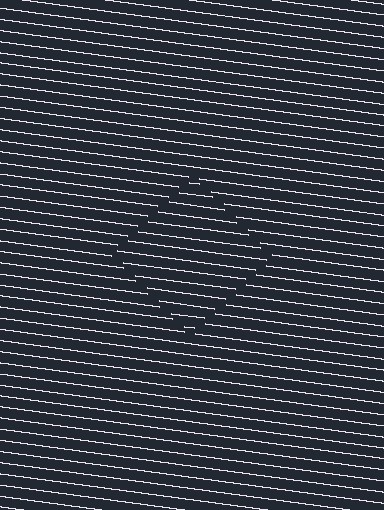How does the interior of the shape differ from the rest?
The interior of the shape contains the same grating, shifted by half a period — the contour is defined by the phase discontinuity where line-ends from the inner and outer gratings abut.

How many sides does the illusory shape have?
4 sides — the line-ends trace a square.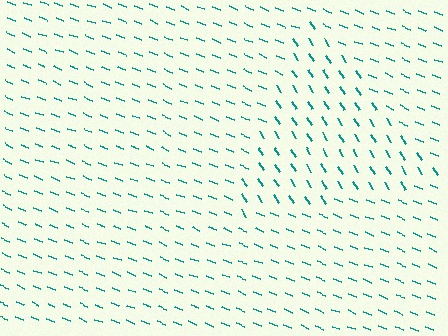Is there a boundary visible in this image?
Yes, there is a texture boundary formed by a change in line orientation.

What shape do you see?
I see a triangle.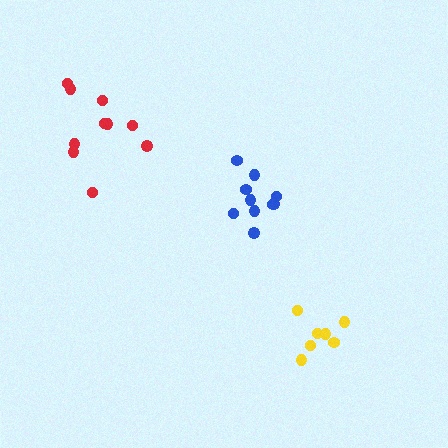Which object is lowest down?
The yellow cluster is bottommost.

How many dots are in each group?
Group 1: 10 dots, Group 2: 10 dots, Group 3: 7 dots (27 total).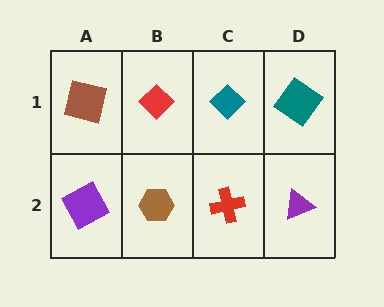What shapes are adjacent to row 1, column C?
A red cross (row 2, column C), a red diamond (row 1, column B), a teal diamond (row 1, column D).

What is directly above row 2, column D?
A teal diamond.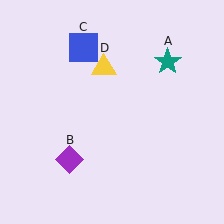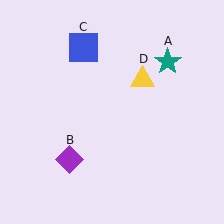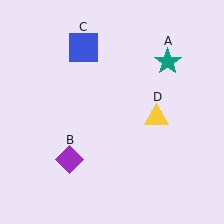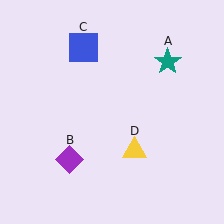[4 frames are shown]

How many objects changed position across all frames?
1 object changed position: yellow triangle (object D).